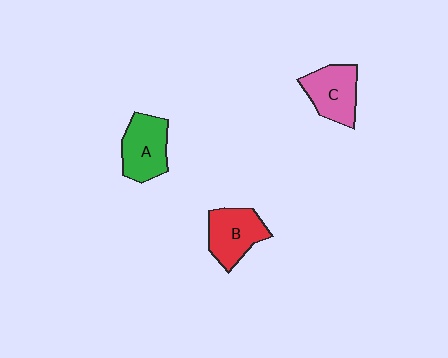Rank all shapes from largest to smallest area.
From largest to smallest: A (green), B (red), C (pink).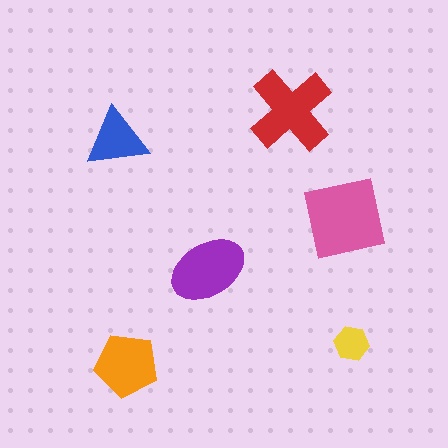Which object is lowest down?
The orange pentagon is bottommost.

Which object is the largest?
The pink square.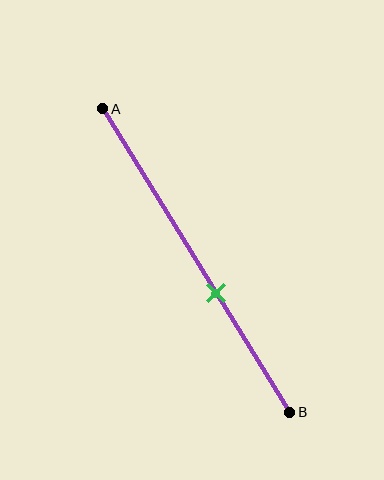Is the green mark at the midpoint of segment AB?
No, the mark is at about 60% from A, not at the 50% midpoint.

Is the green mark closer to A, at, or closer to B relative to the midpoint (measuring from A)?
The green mark is closer to point B than the midpoint of segment AB.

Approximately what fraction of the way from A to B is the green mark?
The green mark is approximately 60% of the way from A to B.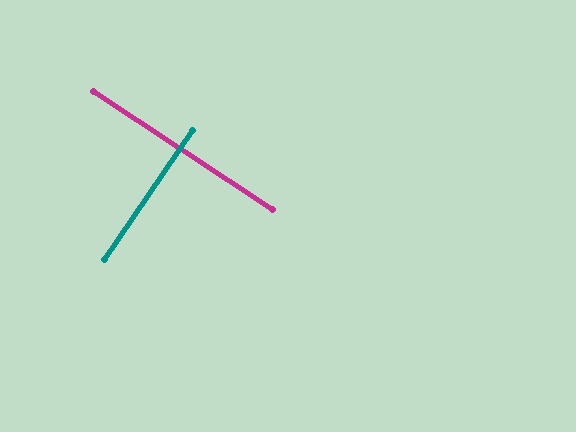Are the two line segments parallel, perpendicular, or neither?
Perpendicular — they meet at approximately 89°.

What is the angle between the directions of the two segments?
Approximately 89 degrees.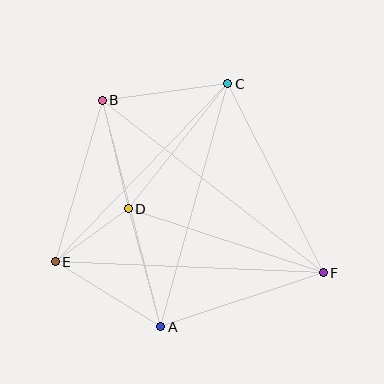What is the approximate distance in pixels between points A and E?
The distance between A and E is approximately 124 pixels.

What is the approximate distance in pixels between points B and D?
The distance between B and D is approximately 111 pixels.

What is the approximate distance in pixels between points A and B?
The distance between A and B is approximately 234 pixels.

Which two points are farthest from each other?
Points B and F are farthest from each other.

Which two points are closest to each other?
Points D and E are closest to each other.